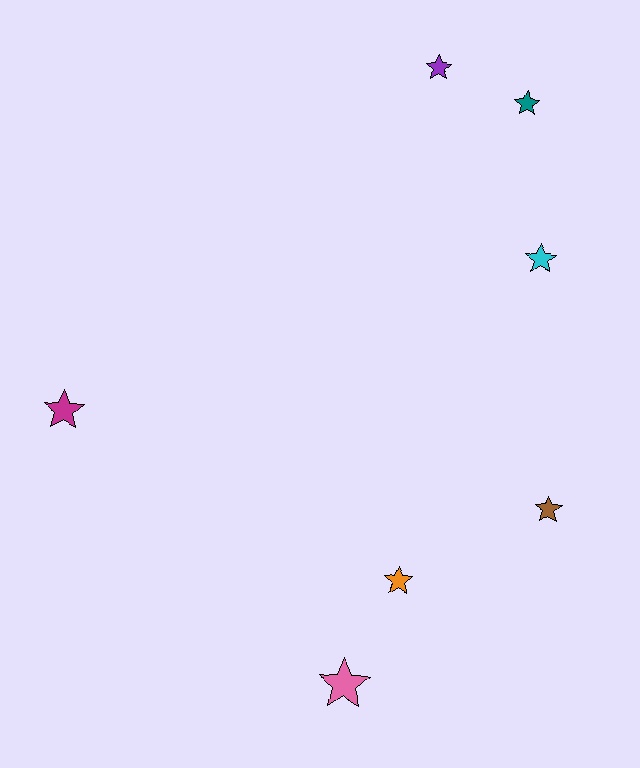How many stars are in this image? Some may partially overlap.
There are 7 stars.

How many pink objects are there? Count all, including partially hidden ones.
There is 1 pink object.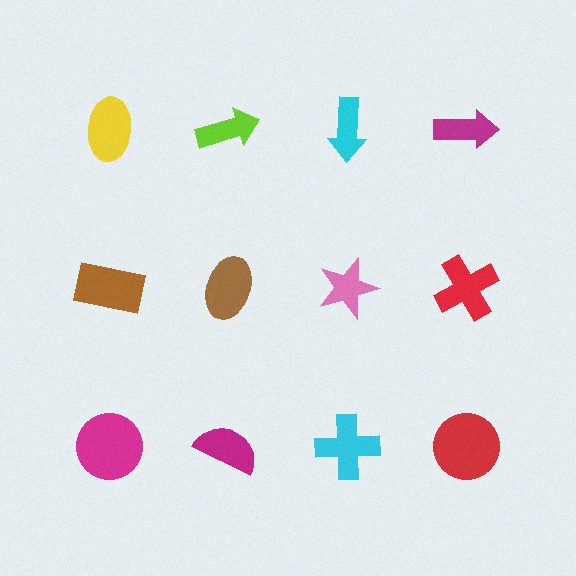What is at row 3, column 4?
A red circle.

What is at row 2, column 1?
A brown rectangle.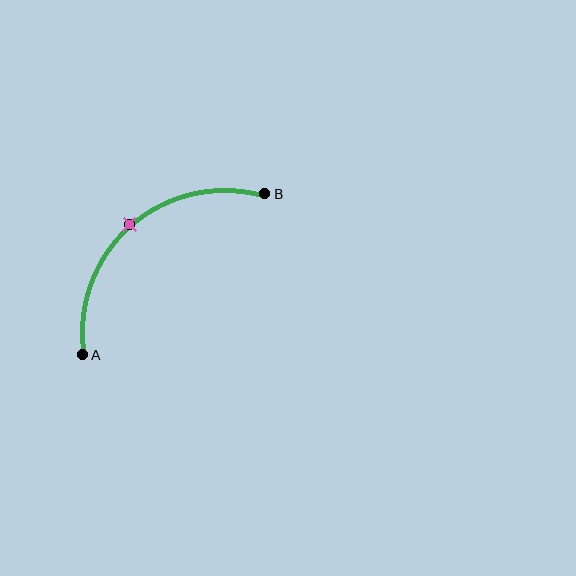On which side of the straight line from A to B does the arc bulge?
The arc bulges above and to the left of the straight line connecting A and B.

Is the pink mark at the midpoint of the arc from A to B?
Yes. The pink mark lies on the arc at equal arc-length from both A and B — it is the arc midpoint.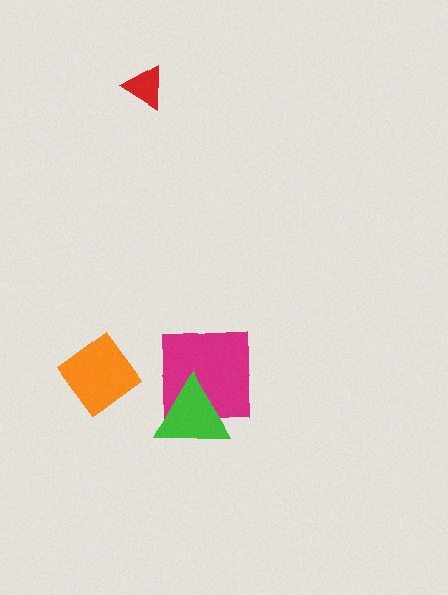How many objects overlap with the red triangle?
0 objects overlap with the red triangle.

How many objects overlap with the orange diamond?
0 objects overlap with the orange diamond.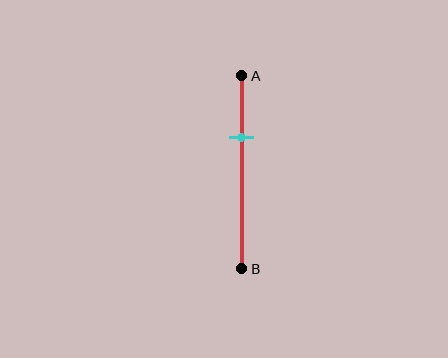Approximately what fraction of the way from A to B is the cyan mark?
The cyan mark is approximately 30% of the way from A to B.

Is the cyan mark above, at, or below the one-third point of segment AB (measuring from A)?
The cyan mark is approximately at the one-third point of segment AB.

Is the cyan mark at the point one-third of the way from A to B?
Yes, the mark is approximately at the one-third point.